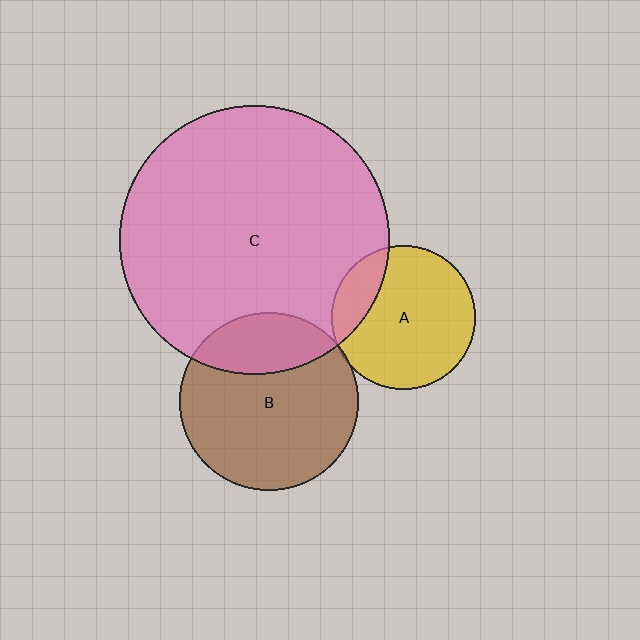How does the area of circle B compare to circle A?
Approximately 1.5 times.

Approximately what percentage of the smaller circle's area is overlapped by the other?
Approximately 5%.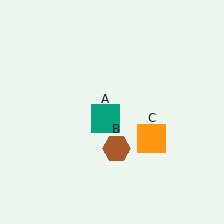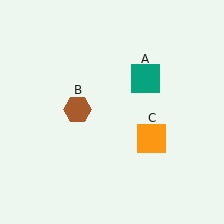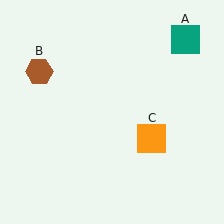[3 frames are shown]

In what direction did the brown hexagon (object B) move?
The brown hexagon (object B) moved up and to the left.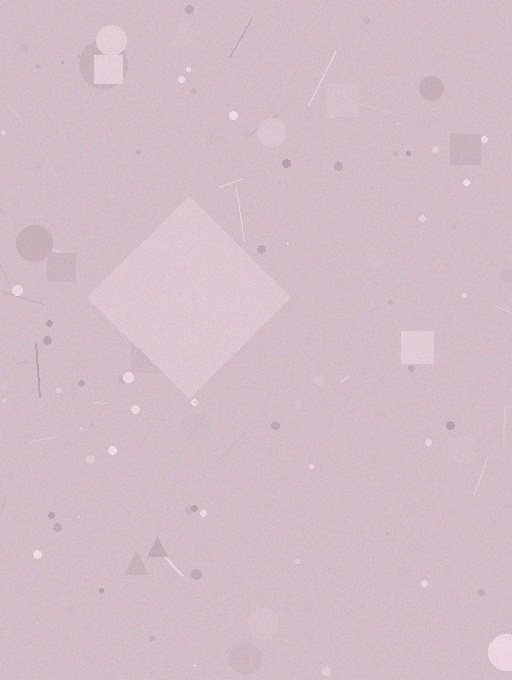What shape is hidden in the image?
A diamond is hidden in the image.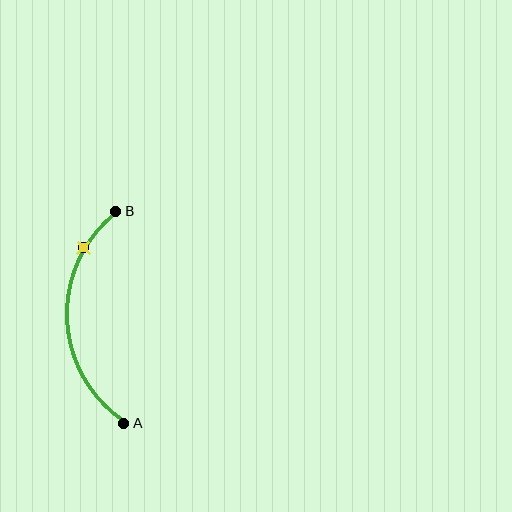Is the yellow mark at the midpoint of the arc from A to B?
No. The yellow mark lies on the arc but is closer to endpoint B. The arc midpoint would be at the point on the curve equidistant along the arc from both A and B.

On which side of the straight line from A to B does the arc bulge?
The arc bulges to the left of the straight line connecting A and B.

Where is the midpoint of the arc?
The arc midpoint is the point on the curve farthest from the straight line joining A and B. It sits to the left of that line.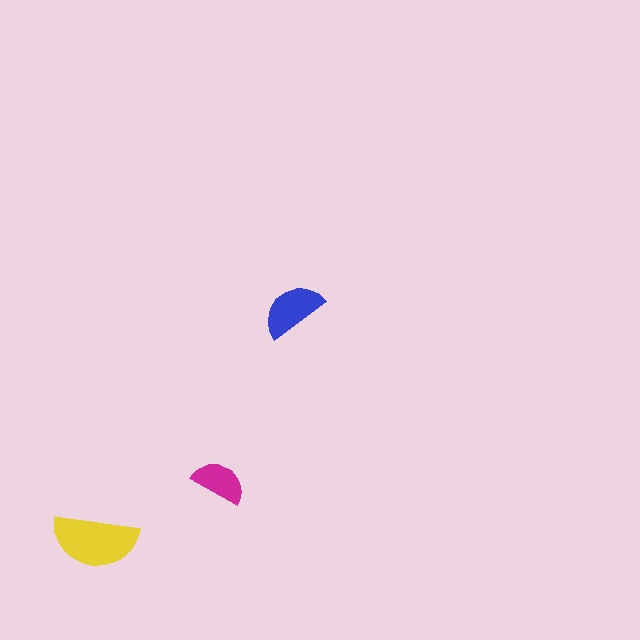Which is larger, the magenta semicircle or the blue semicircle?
The blue one.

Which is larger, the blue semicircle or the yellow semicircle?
The yellow one.